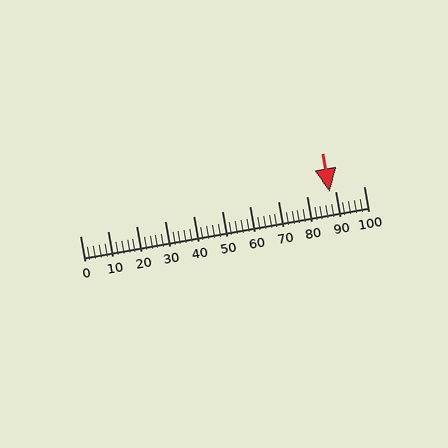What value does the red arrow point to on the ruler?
The red arrow points to approximately 88.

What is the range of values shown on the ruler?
The ruler shows values from 0 to 100.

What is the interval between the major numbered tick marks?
The major tick marks are spaced 10 units apart.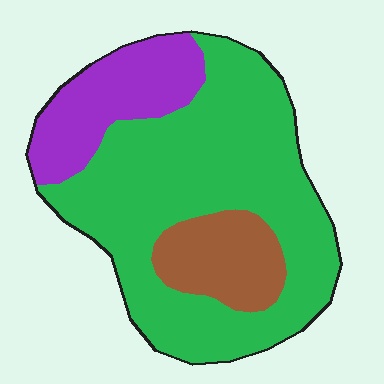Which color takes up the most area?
Green, at roughly 65%.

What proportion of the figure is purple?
Purple takes up about one fifth (1/5) of the figure.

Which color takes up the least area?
Brown, at roughly 15%.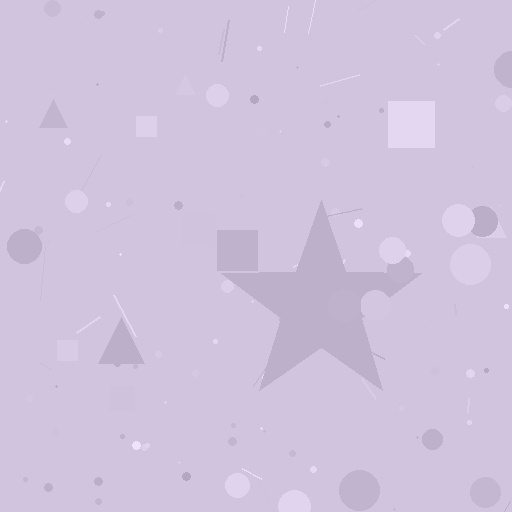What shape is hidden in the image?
A star is hidden in the image.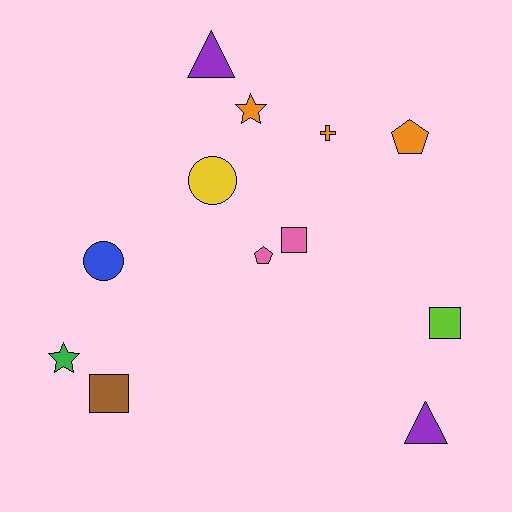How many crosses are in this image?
There is 1 cross.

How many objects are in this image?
There are 12 objects.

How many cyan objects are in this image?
There are no cyan objects.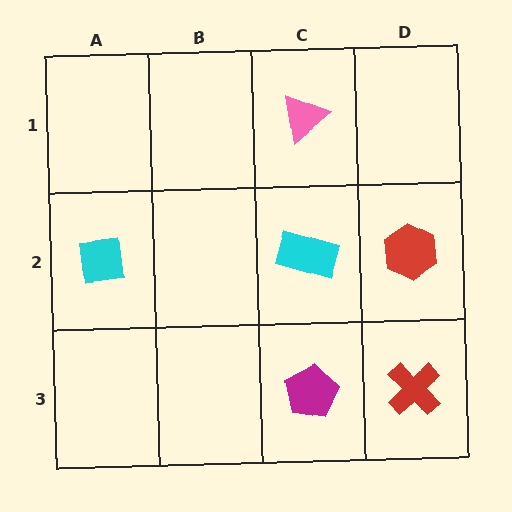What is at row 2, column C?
A cyan rectangle.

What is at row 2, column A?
A cyan square.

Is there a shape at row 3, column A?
No, that cell is empty.